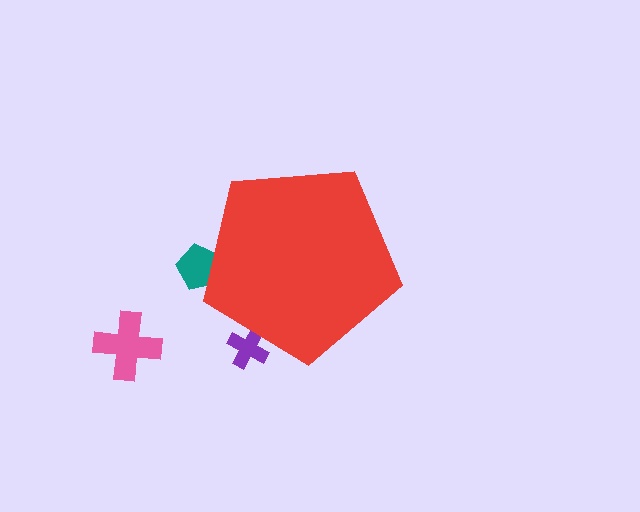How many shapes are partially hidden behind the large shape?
2 shapes are partially hidden.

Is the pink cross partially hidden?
No, the pink cross is fully visible.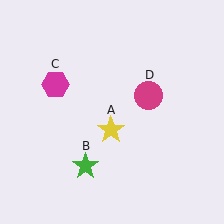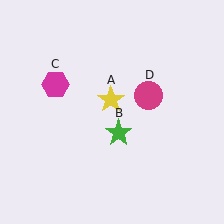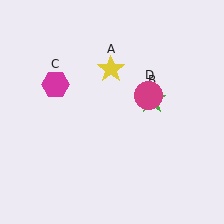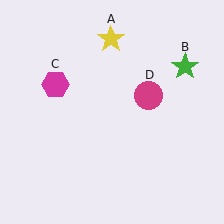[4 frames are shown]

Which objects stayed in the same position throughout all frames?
Magenta hexagon (object C) and magenta circle (object D) remained stationary.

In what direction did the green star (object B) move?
The green star (object B) moved up and to the right.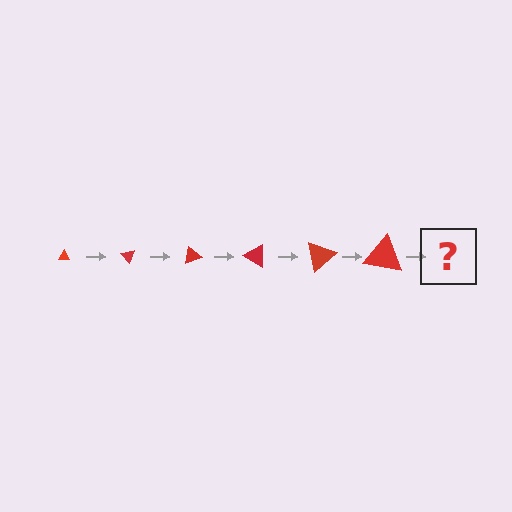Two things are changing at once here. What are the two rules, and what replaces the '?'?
The two rules are that the triangle grows larger each step and it rotates 50 degrees each step. The '?' should be a triangle, larger than the previous one and rotated 300 degrees from the start.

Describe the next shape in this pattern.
It should be a triangle, larger than the previous one and rotated 300 degrees from the start.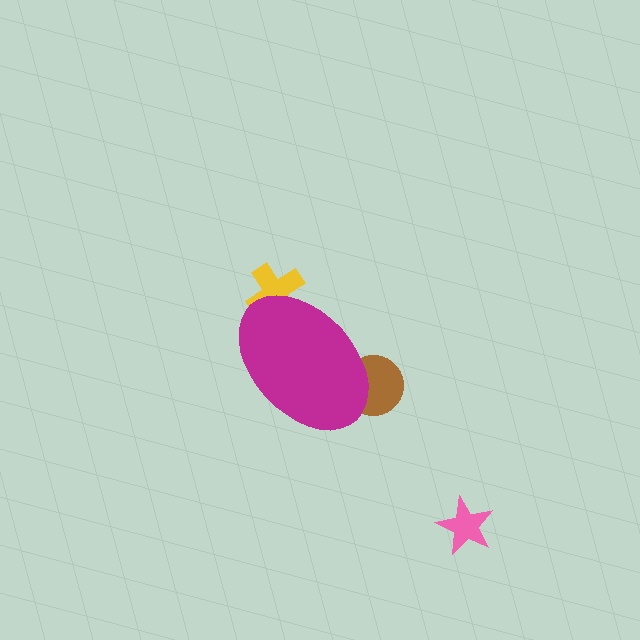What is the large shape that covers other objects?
A magenta ellipse.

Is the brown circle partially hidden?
Yes, the brown circle is partially hidden behind the magenta ellipse.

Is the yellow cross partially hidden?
Yes, the yellow cross is partially hidden behind the magenta ellipse.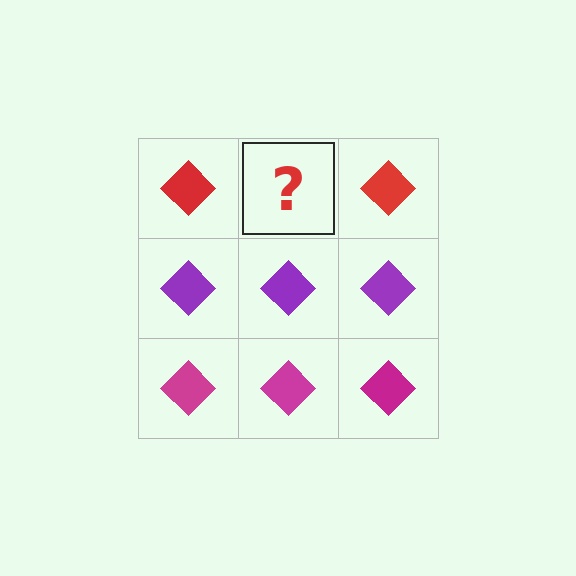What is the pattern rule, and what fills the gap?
The rule is that each row has a consistent color. The gap should be filled with a red diamond.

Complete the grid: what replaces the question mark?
The question mark should be replaced with a red diamond.